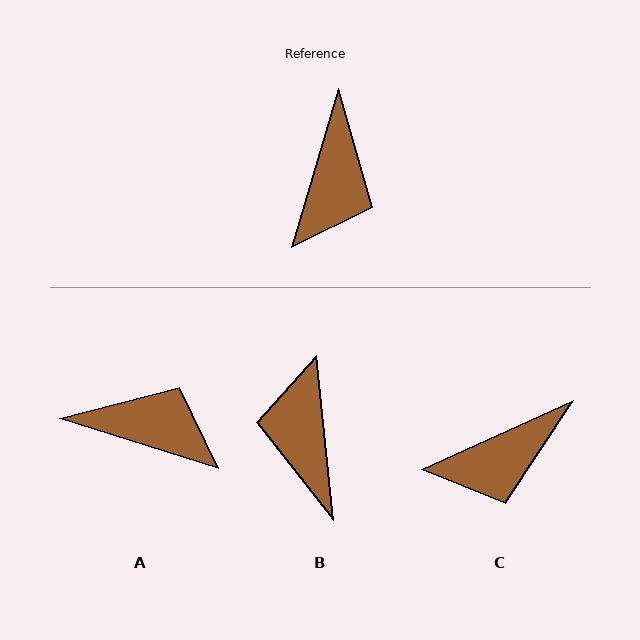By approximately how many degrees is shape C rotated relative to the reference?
Approximately 49 degrees clockwise.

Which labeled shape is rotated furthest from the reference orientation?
B, about 158 degrees away.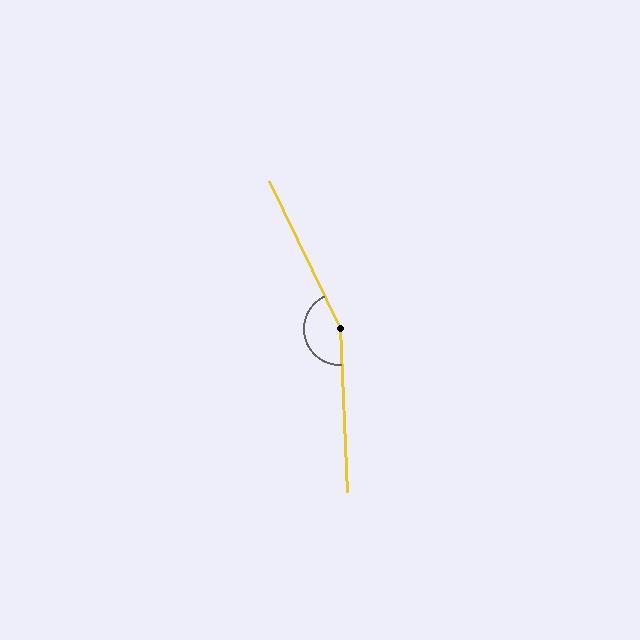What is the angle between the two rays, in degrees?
Approximately 157 degrees.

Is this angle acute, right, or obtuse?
It is obtuse.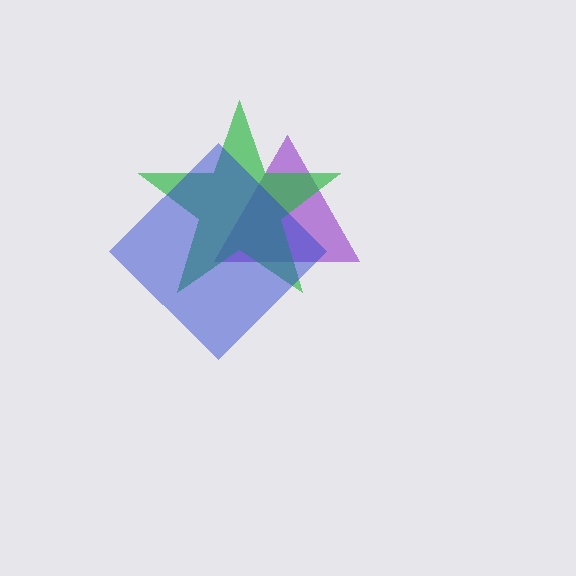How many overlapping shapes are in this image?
There are 3 overlapping shapes in the image.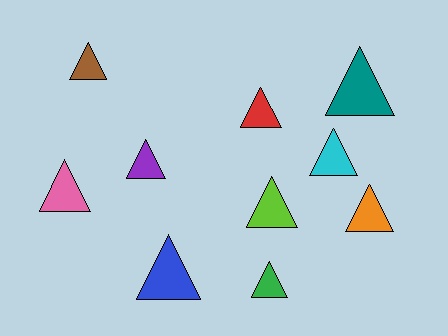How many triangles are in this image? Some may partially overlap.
There are 10 triangles.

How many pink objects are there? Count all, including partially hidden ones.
There is 1 pink object.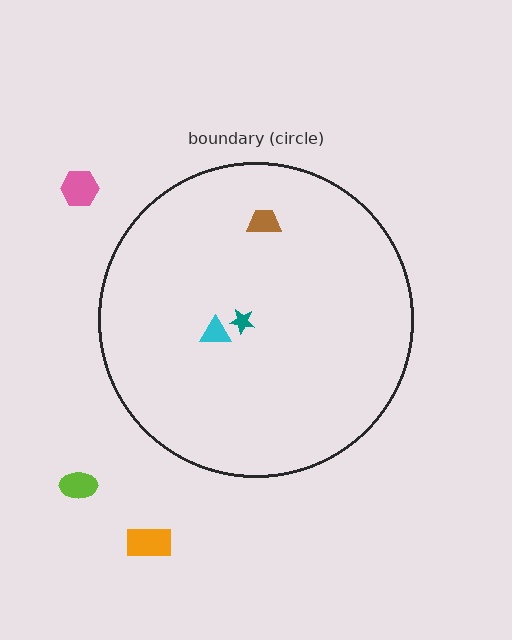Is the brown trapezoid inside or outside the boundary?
Inside.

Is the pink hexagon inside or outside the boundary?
Outside.